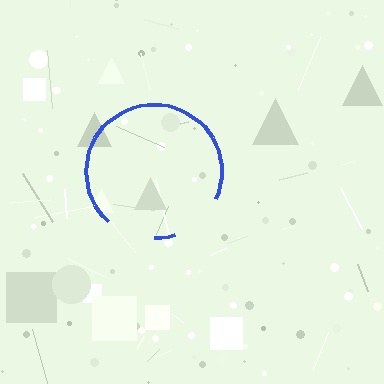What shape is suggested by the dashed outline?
The dashed outline suggests a circle.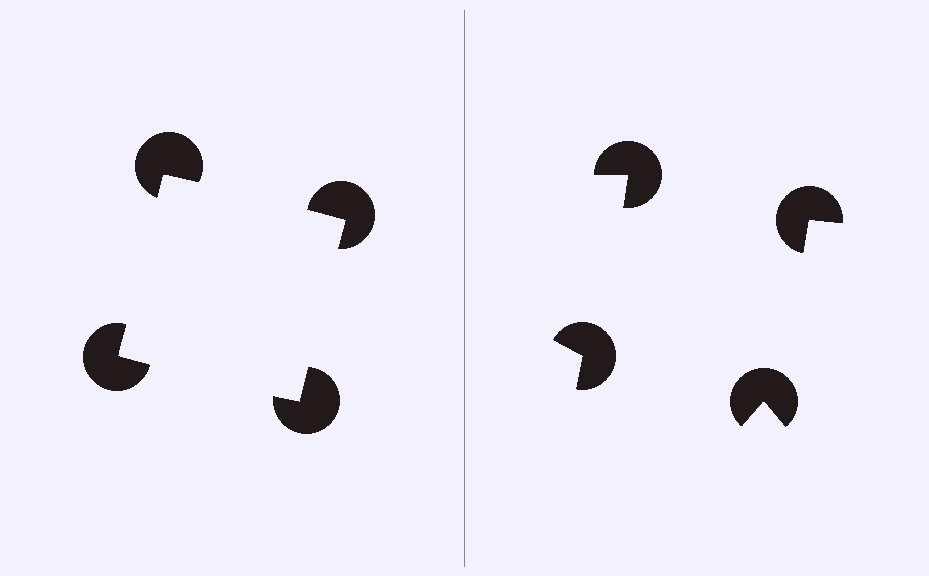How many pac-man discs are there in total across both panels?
8 — 4 on each side.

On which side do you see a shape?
An illusory square appears on the left side. On the right side the wedge cuts are rotated, so no coherent shape forms.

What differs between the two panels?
The pac-man discs are positioned identically on both sides; only the wedge orientations differ. On the left they align to a square; on the right they are misaligned.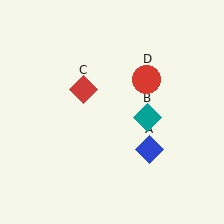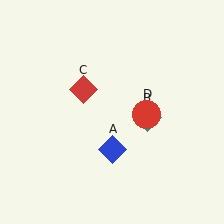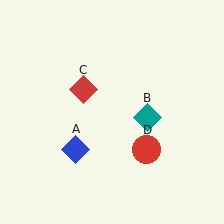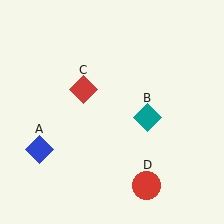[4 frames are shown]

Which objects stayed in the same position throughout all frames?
Teal diamond (object B) and red diamond (object C) remained stationary.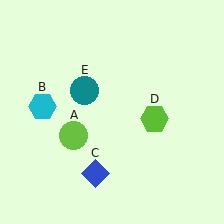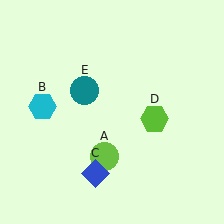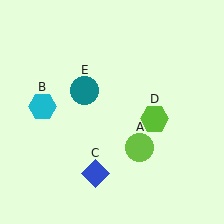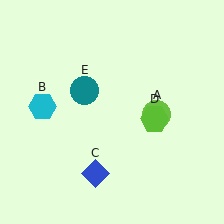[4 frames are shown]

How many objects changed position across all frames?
1 object changed position: lime circle (object A).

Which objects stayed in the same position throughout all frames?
Cyan hexagon (object B) and blue diamond (object C) and lime hexagon (object D) and teal circle (object E) remained stationary.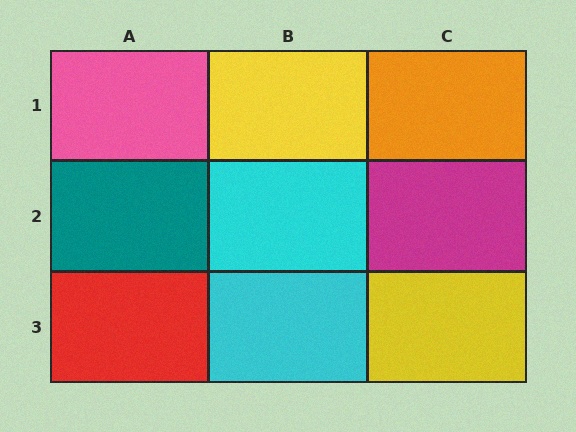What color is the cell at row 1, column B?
Yellow.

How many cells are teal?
1 cell is teal.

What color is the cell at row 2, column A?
Teal.